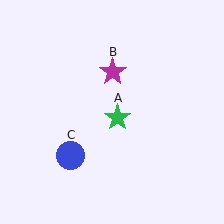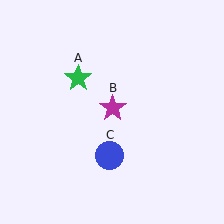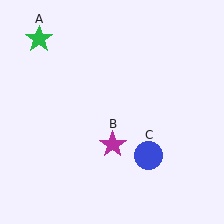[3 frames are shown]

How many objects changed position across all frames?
3 objects changed position: green star (object A), magenta star (object B), blue circle (object C).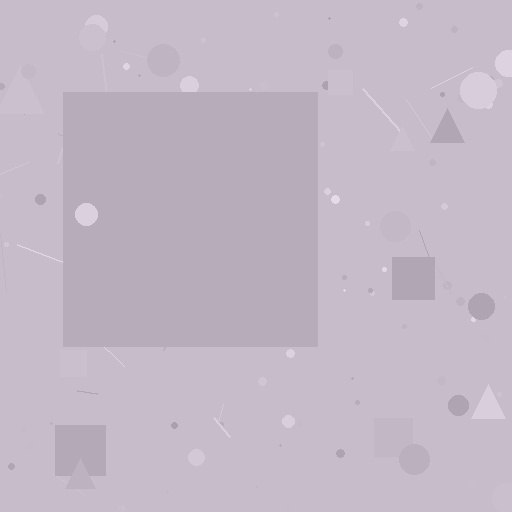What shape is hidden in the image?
A square is hidden in the image.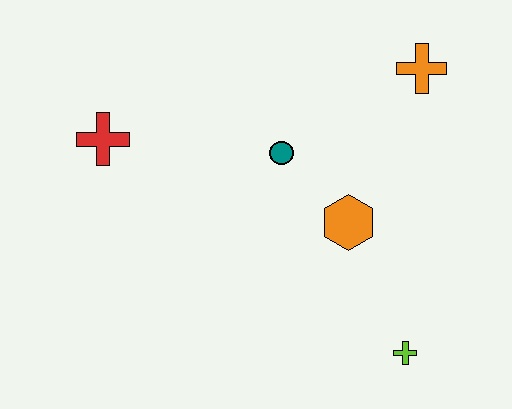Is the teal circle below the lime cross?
No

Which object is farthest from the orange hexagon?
The red cross is farthest from the orange hexagon.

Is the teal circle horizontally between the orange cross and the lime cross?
No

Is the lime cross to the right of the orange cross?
No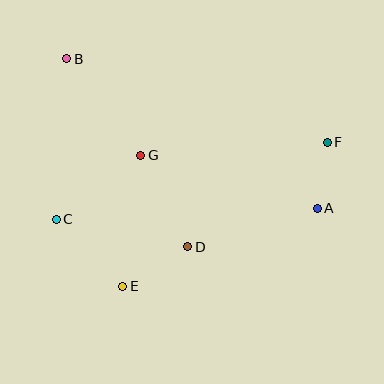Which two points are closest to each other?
Points A and F are closest to each other.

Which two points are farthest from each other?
Points A and B are farthest from each other.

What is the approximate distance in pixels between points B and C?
The distance between B and C is approximately 161 pixels.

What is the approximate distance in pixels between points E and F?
The distance between E and F is approximately 250 pixels.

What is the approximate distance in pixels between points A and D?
The distance between A and D is approximately 135 pixels.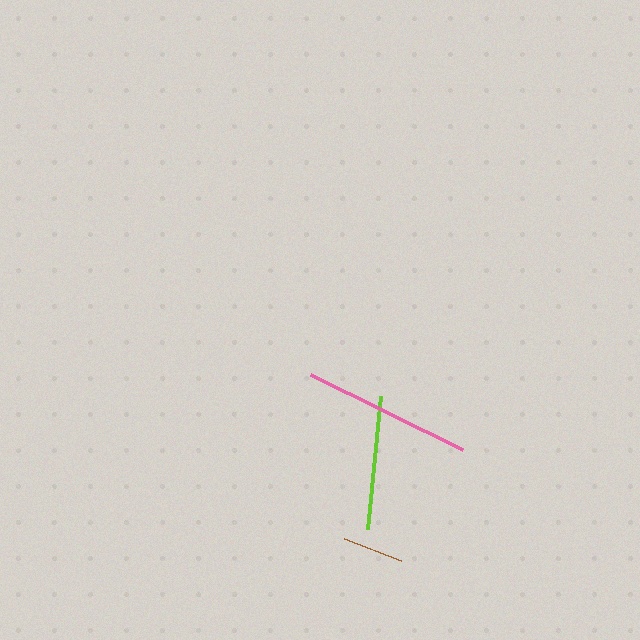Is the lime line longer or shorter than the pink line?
The pink line is longer than the lime line.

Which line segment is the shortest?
The brown line is the shortest at approximately 61 pixels.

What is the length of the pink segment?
The pink segment is approximately 169 pixels long.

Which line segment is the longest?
The pink line is the longest at approximately 169 pixels.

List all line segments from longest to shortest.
From longest to shortest: pink, lime, brown.